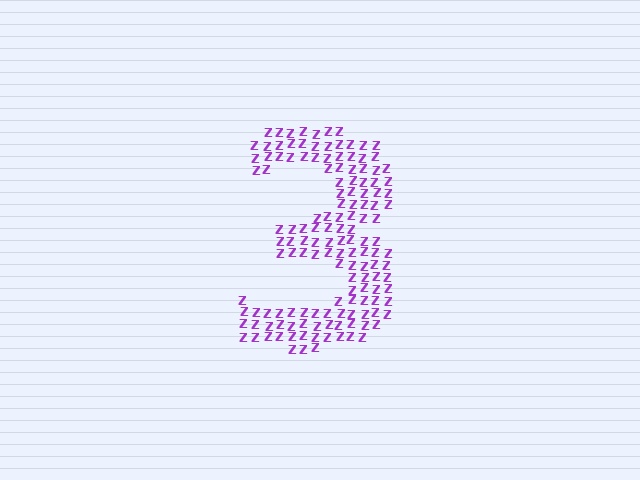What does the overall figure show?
The overall figure shows the digit 3.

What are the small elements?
The small elements are letter Z's.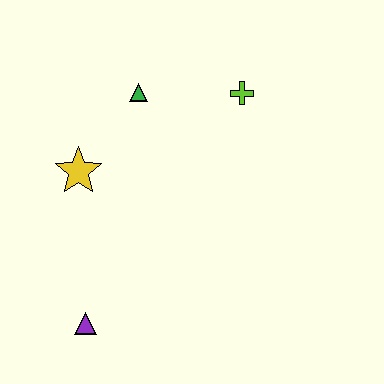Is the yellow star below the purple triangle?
No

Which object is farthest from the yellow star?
The lime cross is farthest from the yellow star.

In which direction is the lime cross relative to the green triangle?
The lime cross is to the right of the green triangle.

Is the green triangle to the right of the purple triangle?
Yes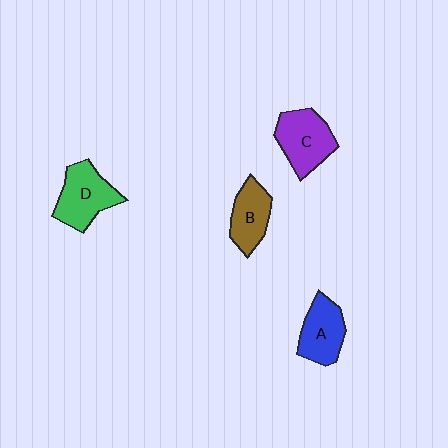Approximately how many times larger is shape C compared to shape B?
Approximately 1.3 times.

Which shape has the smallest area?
Shape B (brown).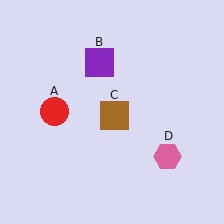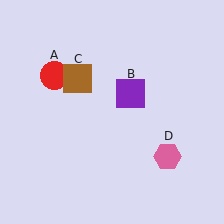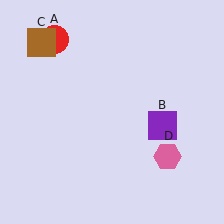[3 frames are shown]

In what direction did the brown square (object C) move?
The brown square (object C) moved up and to the left.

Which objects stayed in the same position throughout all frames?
Pink hexagon (object D) remained stationary.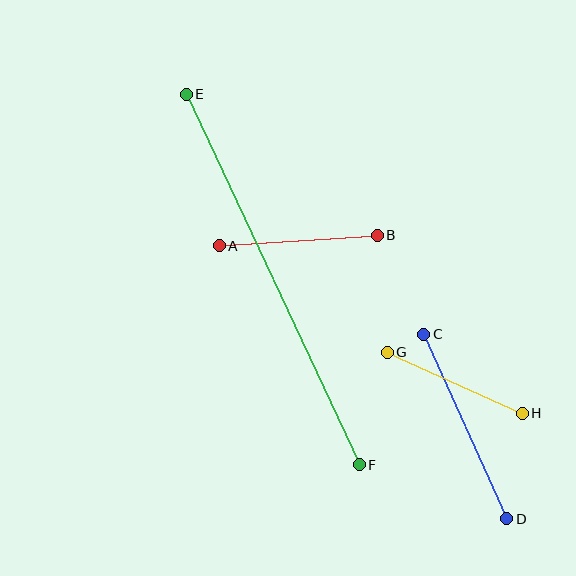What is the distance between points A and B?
The distance is approximately 158 pixels.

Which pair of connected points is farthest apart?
Points E and F are farthest apart.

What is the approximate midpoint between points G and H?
The midpoint is at approximately (455, 383) pixels.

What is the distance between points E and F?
The distance is approximately 409 pixels.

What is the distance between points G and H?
The distance is approximately 148 pixels.